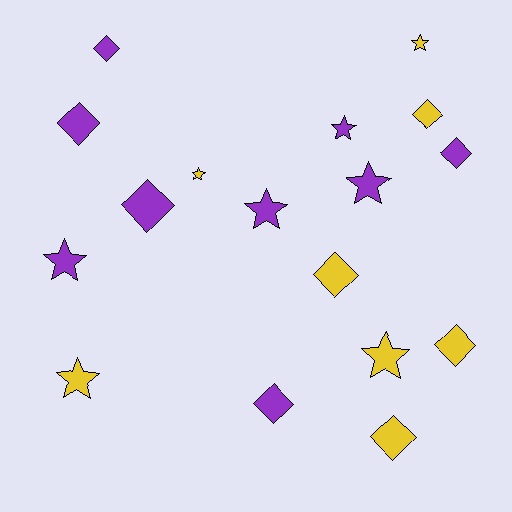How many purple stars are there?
There are 4 purple stars.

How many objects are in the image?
There are 17 objects.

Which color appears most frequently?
Purple, with 9 objects.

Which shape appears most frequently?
Diamond, with 9 objects.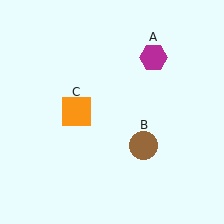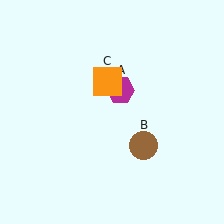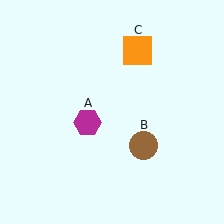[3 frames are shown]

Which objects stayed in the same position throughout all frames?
Brown circle (object B) remained stationary.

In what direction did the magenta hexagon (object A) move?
The magenta hexagon (object A) moved down and to the left.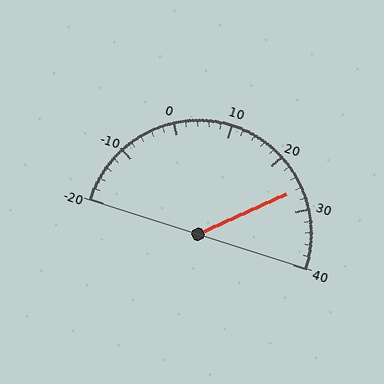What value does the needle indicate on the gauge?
The needle indicates approximately 26.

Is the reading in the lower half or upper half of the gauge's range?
The reading is in the upper half of the range (-20 to 40).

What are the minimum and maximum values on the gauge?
The gauge ranges from -20 to 40.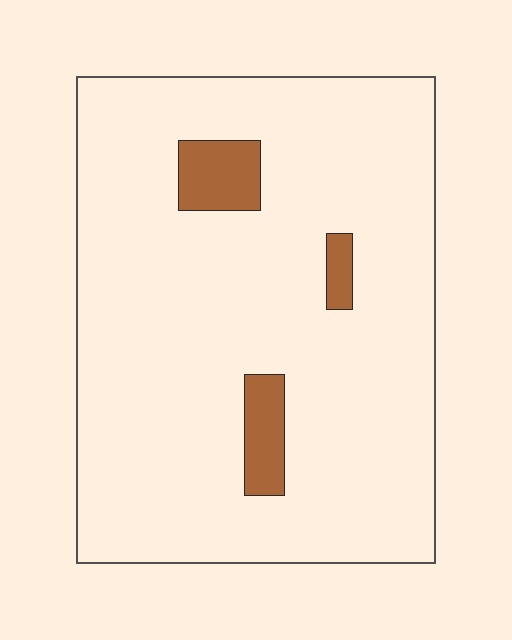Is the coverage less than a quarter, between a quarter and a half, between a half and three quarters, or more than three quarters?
Less than a quarter.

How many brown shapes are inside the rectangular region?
3.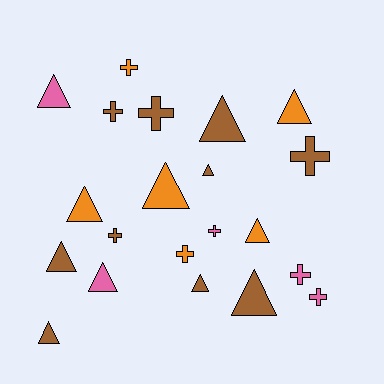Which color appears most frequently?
Brown, with 10 objects.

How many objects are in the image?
There are 21 objects.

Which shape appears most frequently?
Triangle, with 12 objects.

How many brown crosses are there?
There are 4 brown crosses.